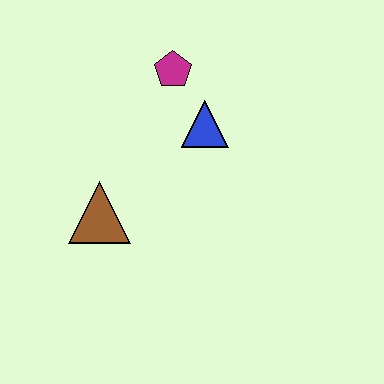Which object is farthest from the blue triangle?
The brown triangle is farthest from the blue triangle.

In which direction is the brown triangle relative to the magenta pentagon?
The brown triangle is below the magenta pentagon.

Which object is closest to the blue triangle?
The magenta pentagon is closest to the blue triangle.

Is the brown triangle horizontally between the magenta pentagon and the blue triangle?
No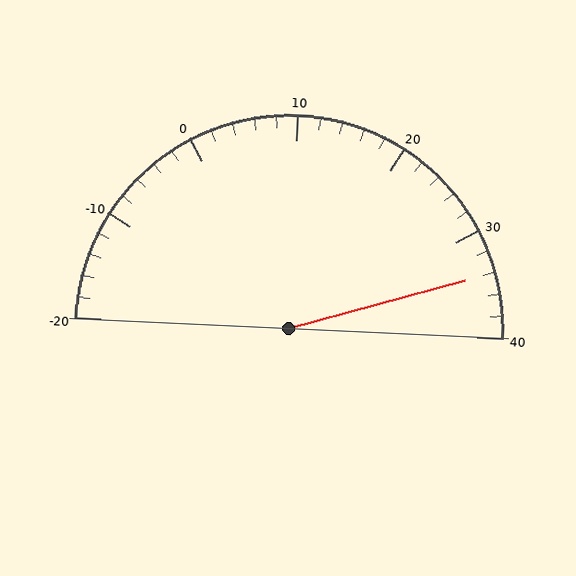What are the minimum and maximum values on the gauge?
The gauge ranges from -20 to 40.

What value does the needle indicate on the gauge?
The needle indicates approximately 34.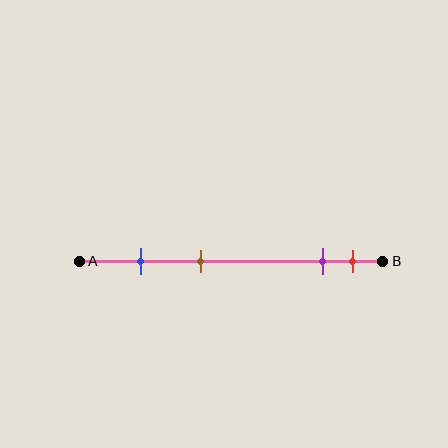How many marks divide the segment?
There are 4 marks dividing the segment.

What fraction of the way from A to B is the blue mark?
The blue mark is approximately 20% (0.2) of the way from A to B.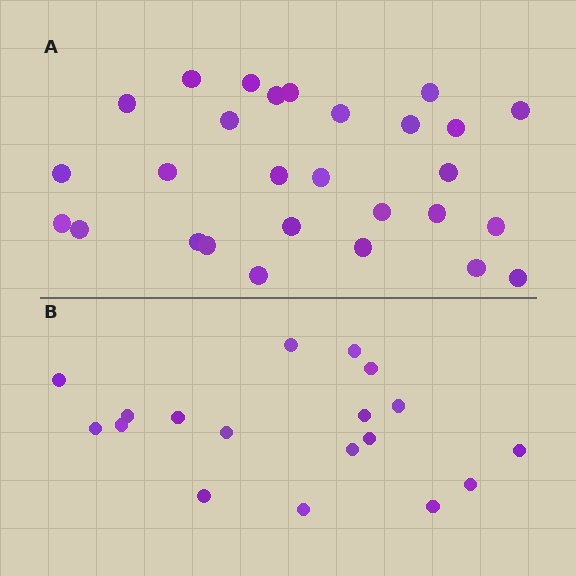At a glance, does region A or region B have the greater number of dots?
Region A (the top region) has more dots.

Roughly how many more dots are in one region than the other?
Region A has roughly 10 or so more dots than region B.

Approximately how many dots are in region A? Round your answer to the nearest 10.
About 30 dots. (The exact count is 28, which rounds to 30.)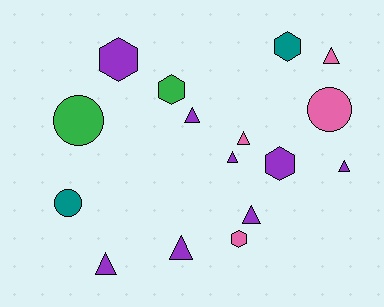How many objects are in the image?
There are 16 objects.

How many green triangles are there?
There are no green triangles.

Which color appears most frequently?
Purple, with 8 objects.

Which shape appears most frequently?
Triangle, with 8 objects.